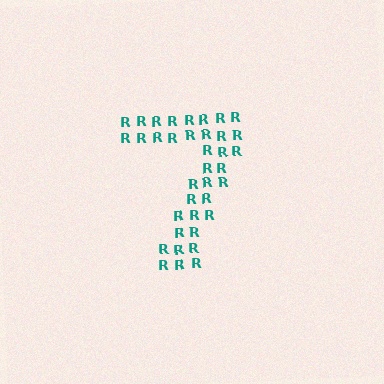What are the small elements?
The small elements are letter R's.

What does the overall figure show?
The overall figure shows the digit 7.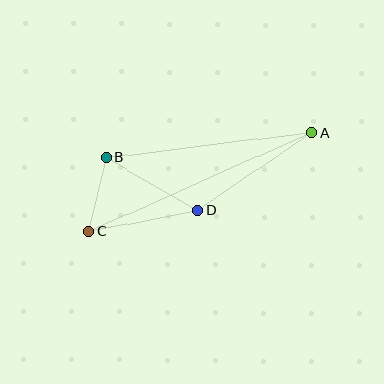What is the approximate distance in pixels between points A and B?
The distance between A and B is approximately 207 pixels.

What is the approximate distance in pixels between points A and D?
The distance between A and D is approximately 138 pixels.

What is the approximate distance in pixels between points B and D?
The distance between B and D is approximately 105 pixels.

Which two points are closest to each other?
Points B and C are closest to each other.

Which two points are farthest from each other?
Points A and C are farthest from each other.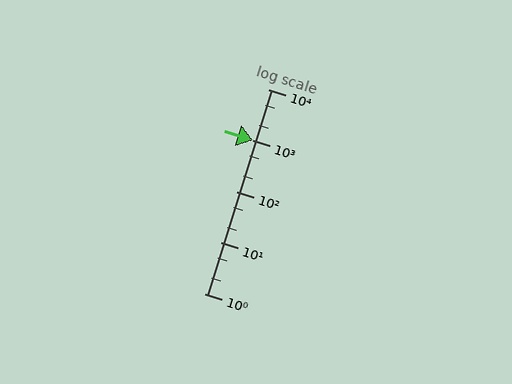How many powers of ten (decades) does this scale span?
The scale spans 4 decades, from 1 to 10000.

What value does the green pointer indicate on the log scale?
The pointer indicates approximately 1000.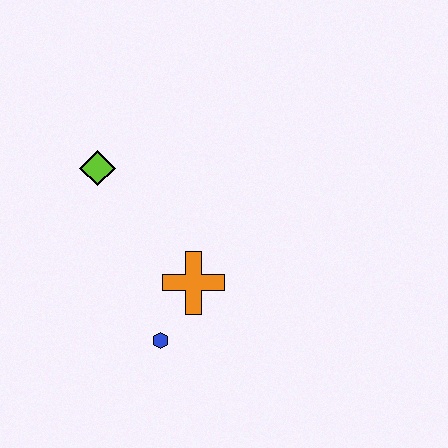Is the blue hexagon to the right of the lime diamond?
Yes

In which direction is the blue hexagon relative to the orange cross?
The blue hexagon is below the orange cross.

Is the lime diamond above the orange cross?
Yes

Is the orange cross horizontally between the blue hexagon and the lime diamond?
No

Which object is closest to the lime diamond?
The orange cross is closest to the lime diamond.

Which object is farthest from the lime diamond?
The blue hexagon is farthest from the lime diamond.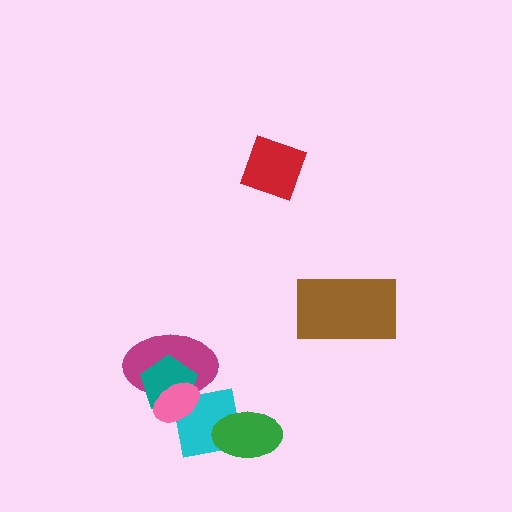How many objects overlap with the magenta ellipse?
3 objects overlap with the magenta ellipse.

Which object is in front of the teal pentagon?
The pink ellipse is in front of the teal pentagon.